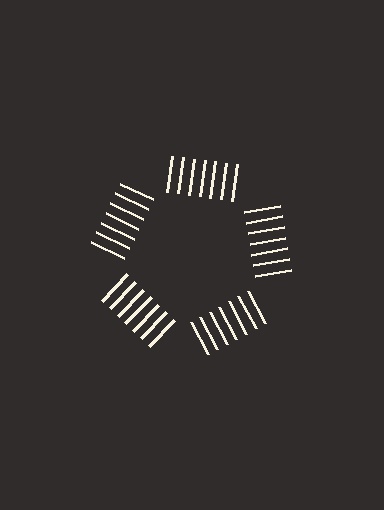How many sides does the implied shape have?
5 sides — the line-ends trace a pentagon.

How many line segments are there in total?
35 — 7 along each of the 5 edges.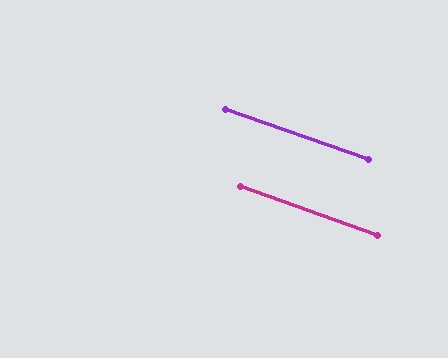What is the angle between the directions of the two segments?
Approximately 0 degrees.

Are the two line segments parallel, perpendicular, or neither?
Parallel — their directions differ by only 0.0°.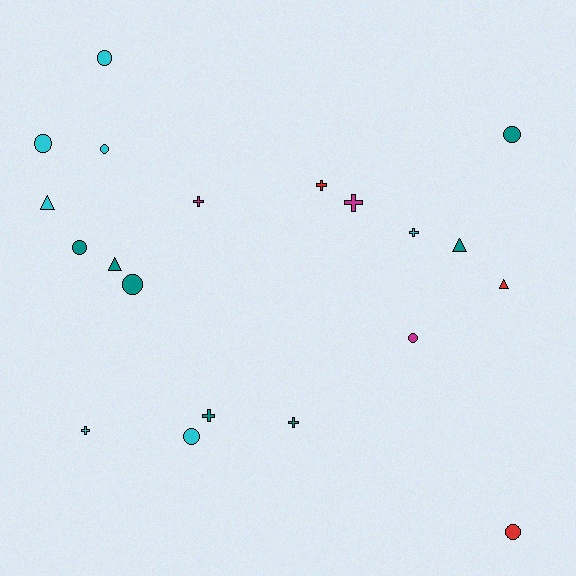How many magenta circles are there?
There is 1 magenta circle.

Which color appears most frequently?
Cyan, with 7 objects.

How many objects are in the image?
There are 20 objects.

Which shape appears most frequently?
Circle, with 9 objects.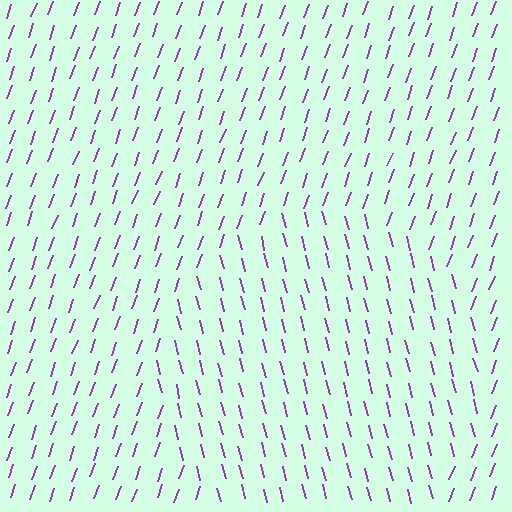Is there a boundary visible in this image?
Yes, there is a texture boundary formed by a change in line orientation.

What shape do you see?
I see a circle.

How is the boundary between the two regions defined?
The boundary is defined purely by a change in line orientation (approximately 34 degrees difference). All lines are the same color and thickness.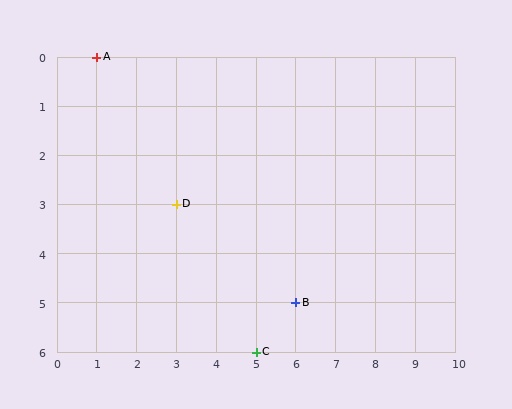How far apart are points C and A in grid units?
Points C and A are 4 columns and 6 rows apart (about 7.2 grid units diagonally).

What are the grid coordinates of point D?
Point D is at grid coordinates (3, 3).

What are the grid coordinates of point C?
Point C is at grid coordinates (5, 6).